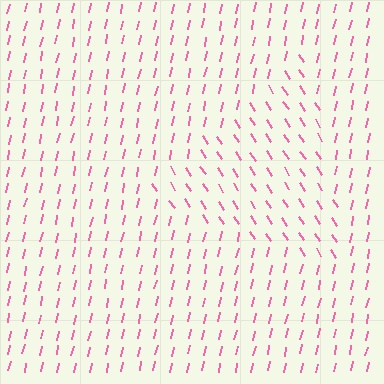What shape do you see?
I see a triangle.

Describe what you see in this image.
The image is filled with small pink line segments. A triangle region in the image has lines oriented differently from the surrounding lines, creating a visible texture boundary.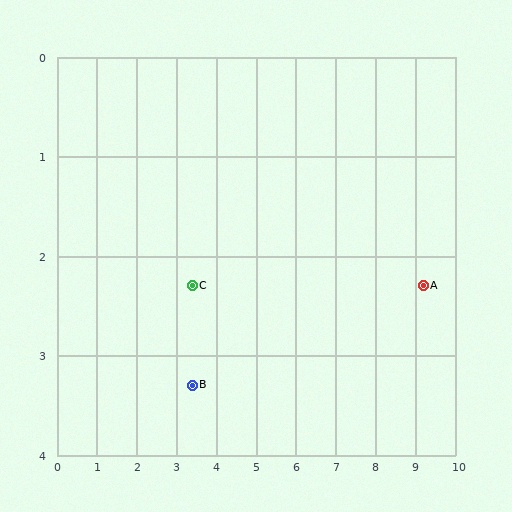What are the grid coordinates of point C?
Point C is at approximately (3.4, 2.3).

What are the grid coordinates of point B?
Point B is at approximately (3.4, 3.3).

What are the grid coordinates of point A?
Point A is at approximately (9.2, 2.3).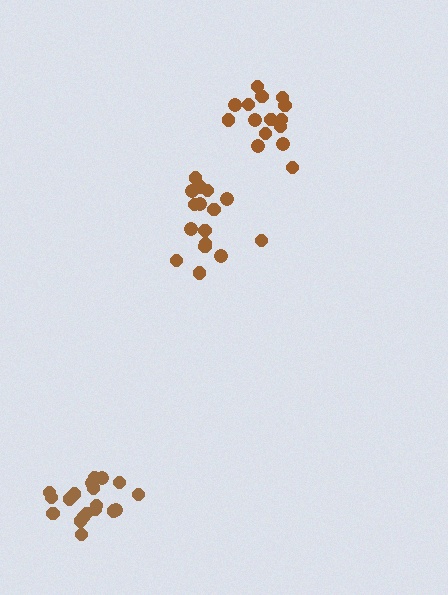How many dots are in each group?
Group 1: 19 dots, Group 2: 15 dots, Group 3: 16 dots (50 total).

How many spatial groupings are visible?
There are 3 spatial groupings.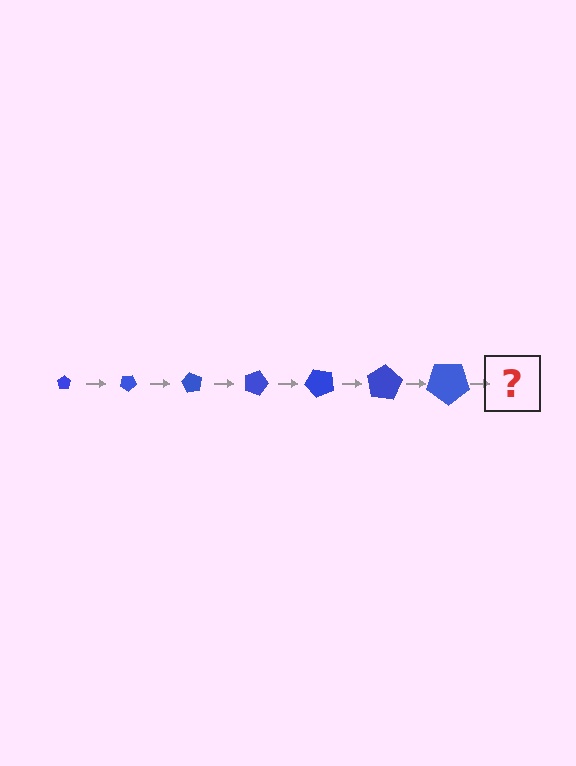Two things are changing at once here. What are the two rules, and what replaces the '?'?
The two rules are that the pentagon grows larger each step and it rotates 30 degrees each step. The '?' should be a pentagon, larger than the previous one and rotated 210 degrees from the start.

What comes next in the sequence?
The next element should be a pentagon, larger than the previous one and rotated 210 degrees from the start.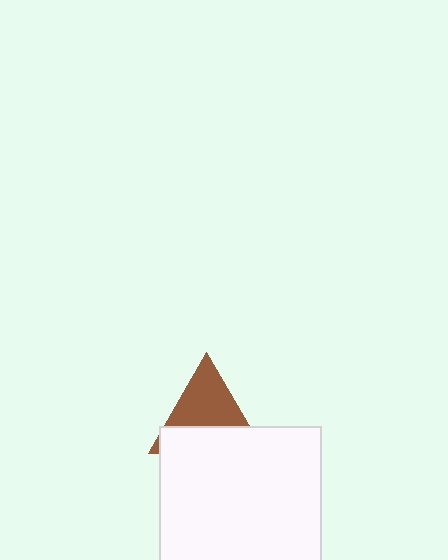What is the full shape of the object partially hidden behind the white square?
The partially hidden object is a brown triangle.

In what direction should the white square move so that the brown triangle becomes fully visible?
The white square should move down. That is the shortest direction to clear the overlap and leave the brown triangle fully visible.